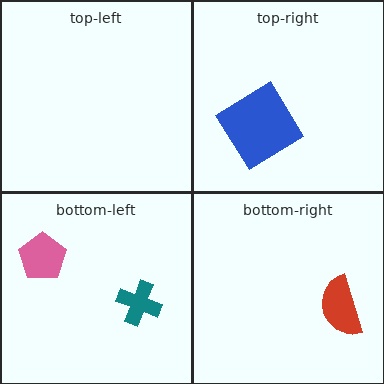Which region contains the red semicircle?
The bottom-right region.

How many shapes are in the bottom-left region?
2.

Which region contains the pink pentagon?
The bottom-left region.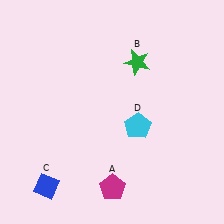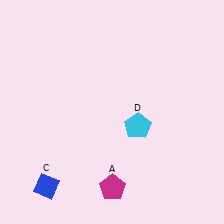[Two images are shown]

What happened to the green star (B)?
The green star (B) was removed in Image 2. It was in the top-right area of Image 1.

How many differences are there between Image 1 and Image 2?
There is 1 difference between the two images.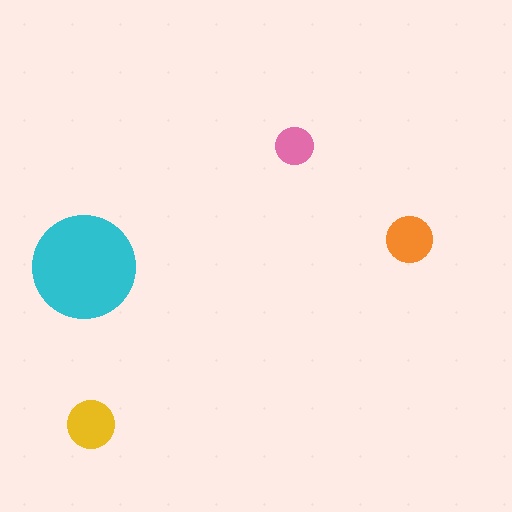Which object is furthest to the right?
The orange circle is rightmost.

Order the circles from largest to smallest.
the cyan one, the yellow one, the orange one, the pink one.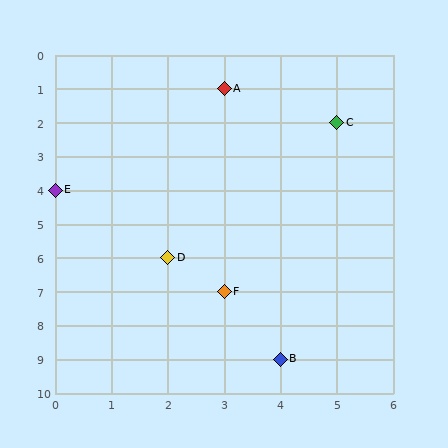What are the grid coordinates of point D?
Point D is at grid coordinates (2, 6).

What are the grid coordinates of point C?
Point C is at grid coordinates (5, 2).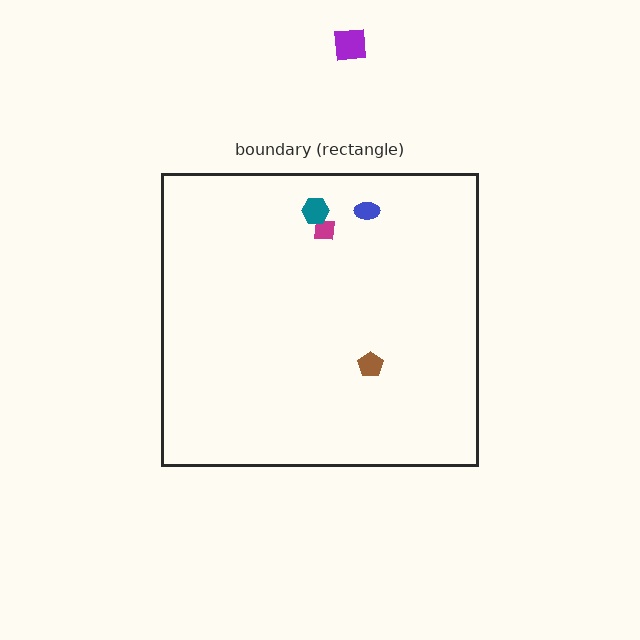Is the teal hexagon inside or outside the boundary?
Inside.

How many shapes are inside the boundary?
4 inside, 1 outside.